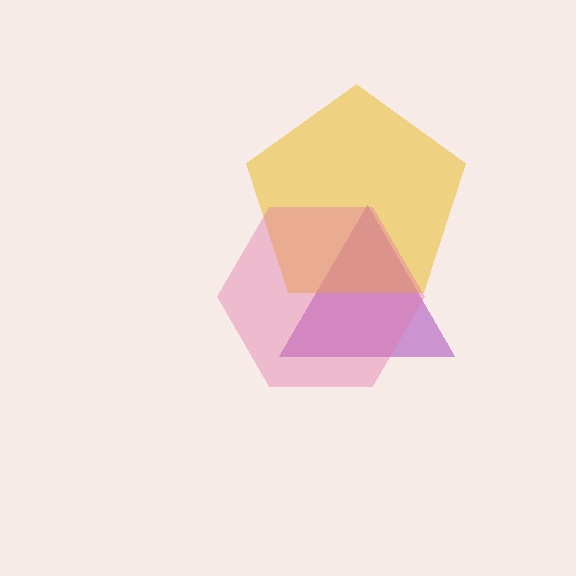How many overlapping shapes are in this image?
There are 3 overlapping shapes in the image.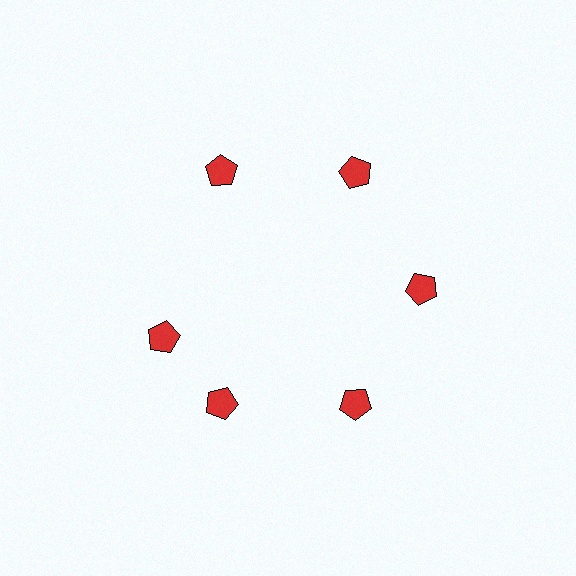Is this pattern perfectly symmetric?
No. The 6 red pentagons are arranged in a ring, but one element near the 9 o'clock position is rotated out of alignment along the ring, breaking the 6-fold rotational symmetry.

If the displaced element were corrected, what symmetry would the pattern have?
It would have 6-fold rotational symmetry — the pattern would map onto itself every 60 degrees.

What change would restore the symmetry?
The symmetry would be restored by rotating it back into even spacing with its neighbors so that all 6 pentagons sit at equal angles and equal distance from the center.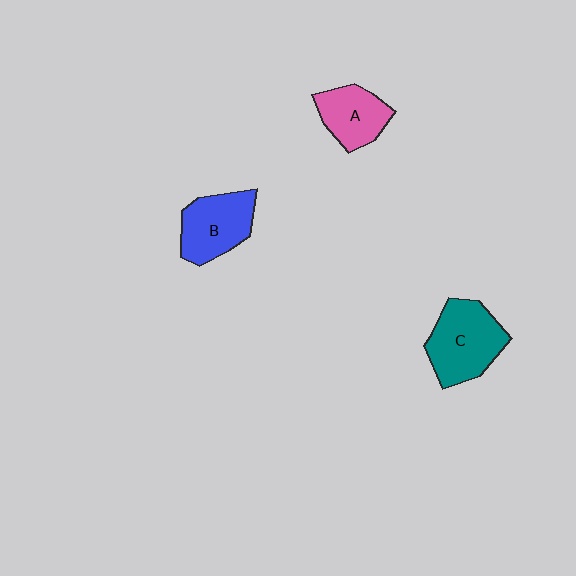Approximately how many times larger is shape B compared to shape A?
Approximately 1.2 times.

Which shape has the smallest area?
Shape A (pink).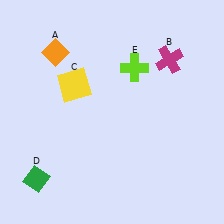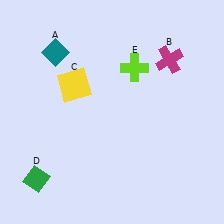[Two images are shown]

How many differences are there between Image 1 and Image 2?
There is 1 difference between the two images.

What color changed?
The diamond (A) changed from orange in Image 1 to teal in Image 2.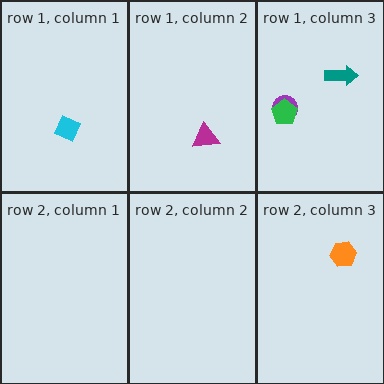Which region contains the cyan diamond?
The row 1, column 1 region.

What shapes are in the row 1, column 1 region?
The cyan diamond.